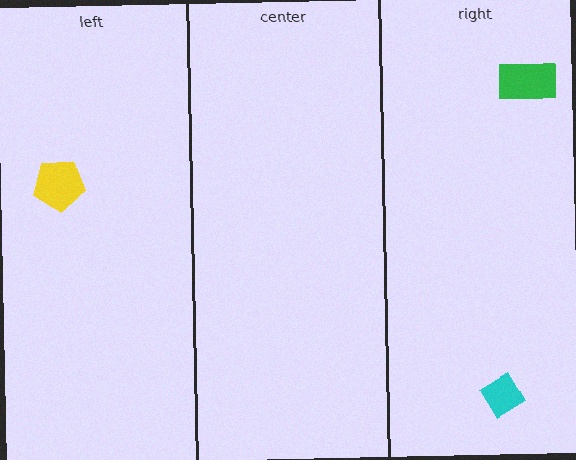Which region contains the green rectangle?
The right region.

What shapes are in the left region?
The yellow pentagon.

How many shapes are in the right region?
2.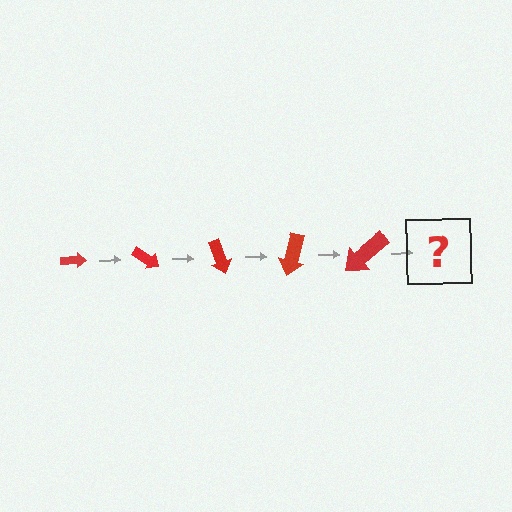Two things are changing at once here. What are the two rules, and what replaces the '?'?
The two rules are that the arrow grows larger each step and it rotates 35 degrees each step. The '?' should be an arrow, larger than the previous one and rotated 175 degrees from the start.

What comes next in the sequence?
The next element should be an arrow, larger than the previous one and rotated 175 degrees from the start.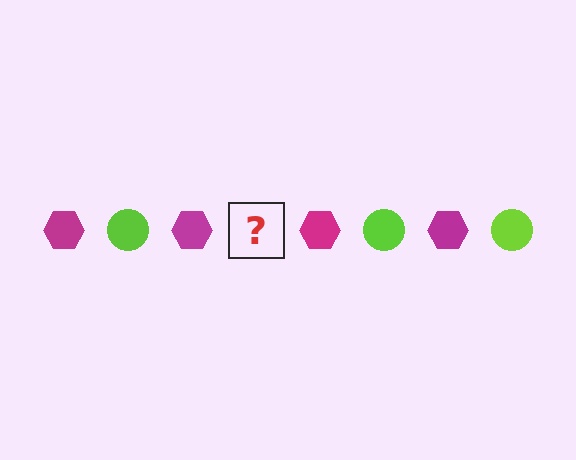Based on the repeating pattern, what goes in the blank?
The blank should be a lime circle.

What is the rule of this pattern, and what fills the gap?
The rule is that the pattern alternates between magenta hexagon and lime circle. The gap should be filled with a lime circle.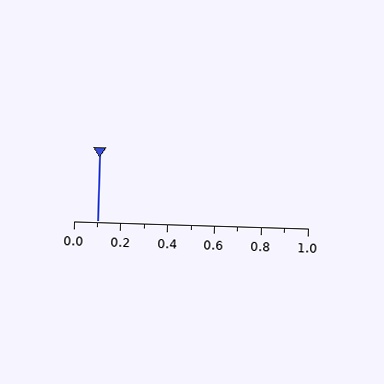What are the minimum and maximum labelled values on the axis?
The axis runs from 0.0 to 1.0.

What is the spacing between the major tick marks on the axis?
The major ticks are spaced 0.2 apart.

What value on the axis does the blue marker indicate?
The marker indicates approximately 0.1.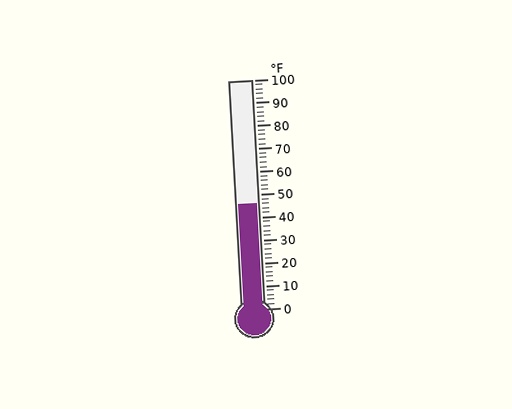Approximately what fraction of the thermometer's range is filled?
The thermometer is filled to approximately 45% of its range.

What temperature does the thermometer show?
The thermometer shows approximately 46°F.